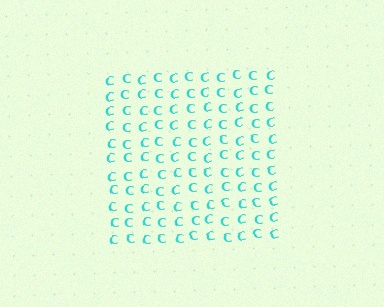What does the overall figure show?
The overall figure shows a square.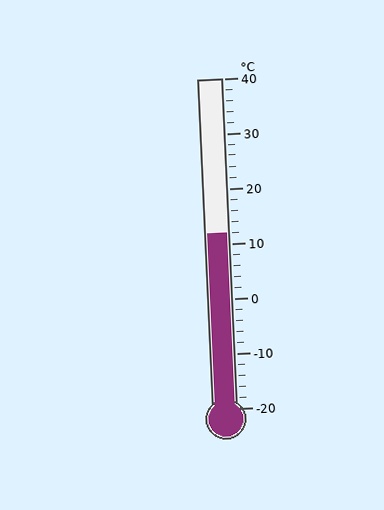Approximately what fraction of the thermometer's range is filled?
The thermometer is filled to approximately 55% of its range.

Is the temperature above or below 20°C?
The temperature is below 20°C.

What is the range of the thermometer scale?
The thermometer scale ranges from -20°C to 40°C.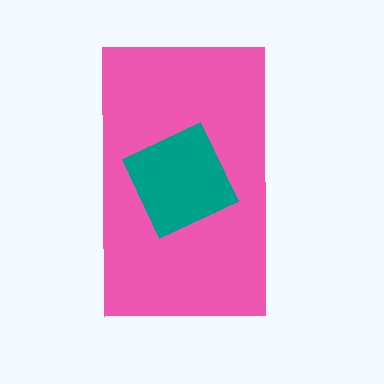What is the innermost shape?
The teal diamond.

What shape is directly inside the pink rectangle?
The teal diamond.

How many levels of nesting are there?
2.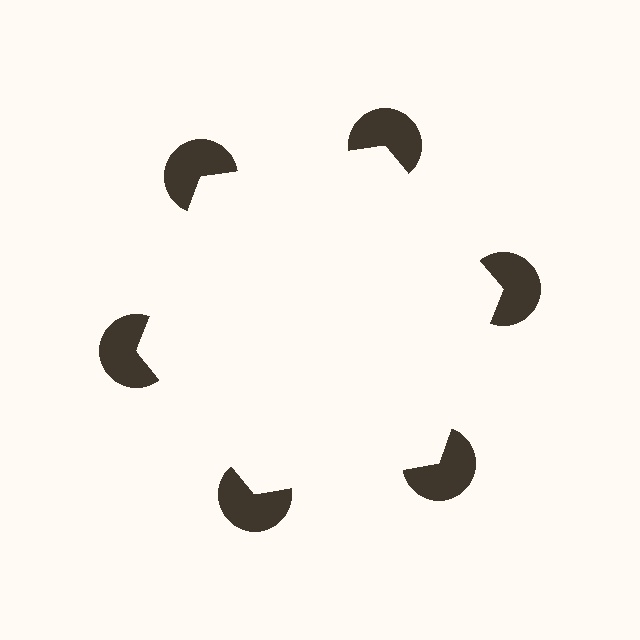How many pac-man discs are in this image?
There are 6 — one at each vertex of the illusory hexagon.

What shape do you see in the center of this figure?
An illusory hexagon — its edges are inferred from the aligned wedge cuts in the pac-man discs, not physically drawn.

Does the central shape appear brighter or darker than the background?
It typically appears slightly brighter than the background, even though no actual brightness change is drawn.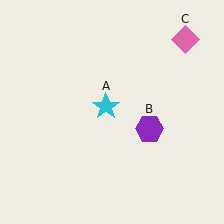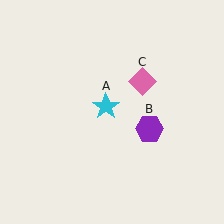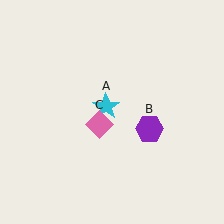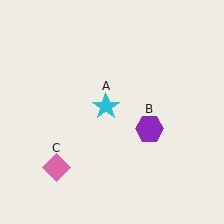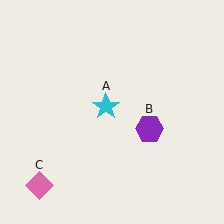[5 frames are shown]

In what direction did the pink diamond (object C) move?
The pink diamond (object C) moved down and to the left.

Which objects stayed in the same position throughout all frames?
Cyan star (object A) and purple hexagon (object B) remained stationary.